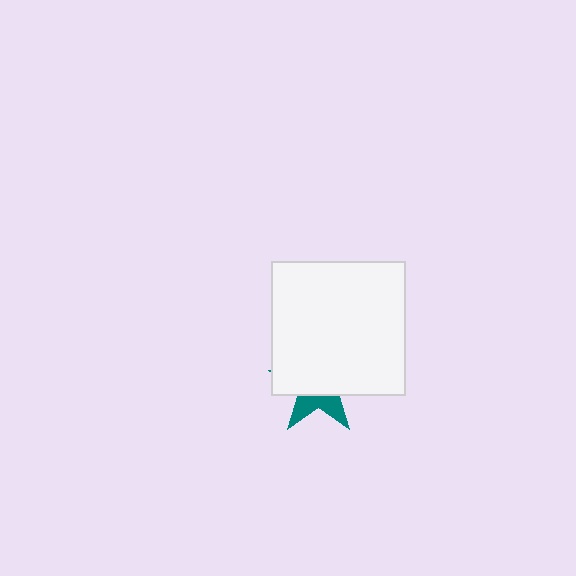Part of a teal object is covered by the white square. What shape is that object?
It is a star.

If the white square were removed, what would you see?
You would see the complete teal star.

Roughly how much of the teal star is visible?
A small part of it is visible (roughly 33%).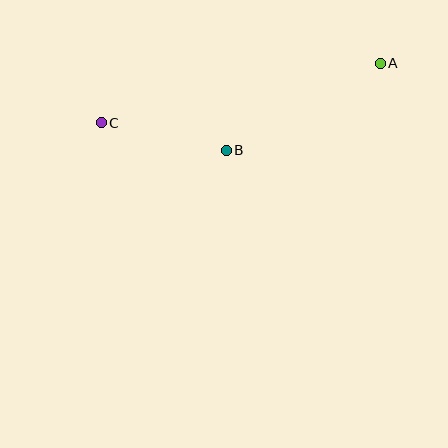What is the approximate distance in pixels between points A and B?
The distance between A and B is approximately 177 pixels.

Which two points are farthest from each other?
Points A and C are farthest from each other.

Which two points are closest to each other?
Points B and C are closest to each other.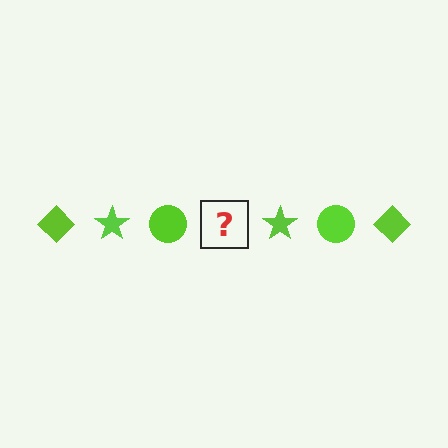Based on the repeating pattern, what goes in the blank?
The blank should be a lime diamond.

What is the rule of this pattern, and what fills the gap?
The rule is that the pattern cycles through diamond, star, circle shapes in lime. The gap should be filled with a lime diamond.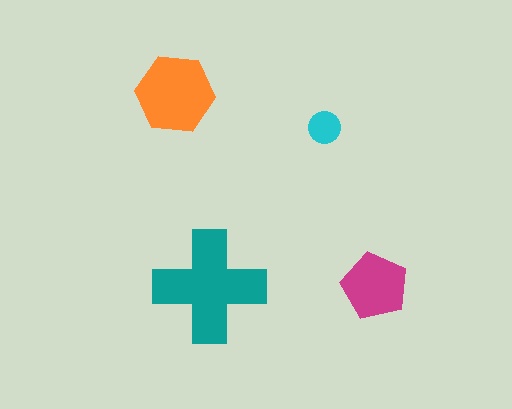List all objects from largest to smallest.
The teal cross, the orange hexagon, the magenta pentagon, the cyan circle.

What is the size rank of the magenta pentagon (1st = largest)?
3rd.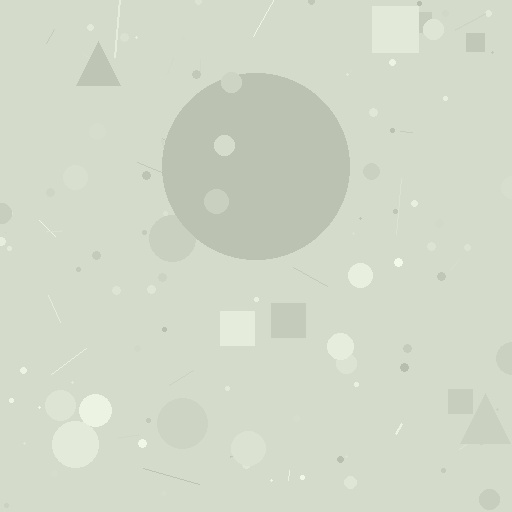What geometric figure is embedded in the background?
A circle is embedded in the background.